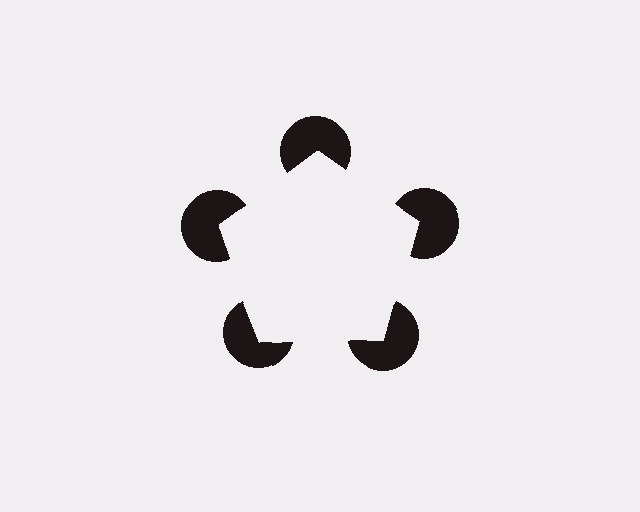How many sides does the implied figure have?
5 sides.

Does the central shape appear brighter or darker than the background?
It typically appears slightly brighter than the background, even though no actual brightness change is drawn.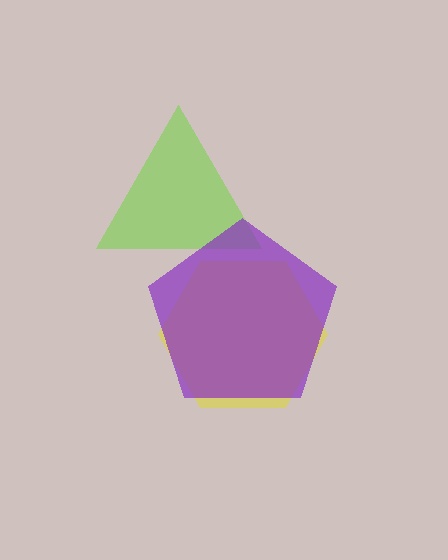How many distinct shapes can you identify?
There are 3 distinct shapes: a lime triangle, a yellow hexagon, a purple pentagon.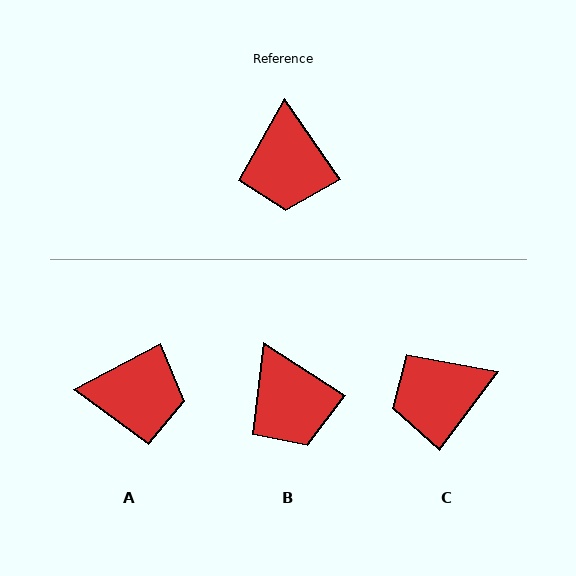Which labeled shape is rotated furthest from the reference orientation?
A, about 83 degrees away.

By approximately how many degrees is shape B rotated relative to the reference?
Approximately 23 degrees counter-clockwise.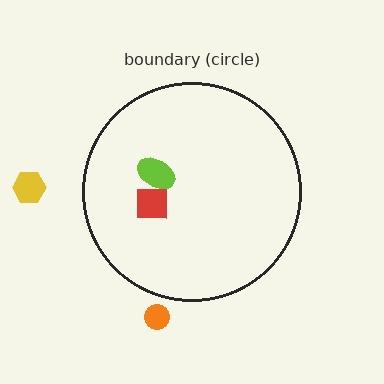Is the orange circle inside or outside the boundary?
Outside.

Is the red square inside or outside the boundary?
Inside.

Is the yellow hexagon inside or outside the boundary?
Outside.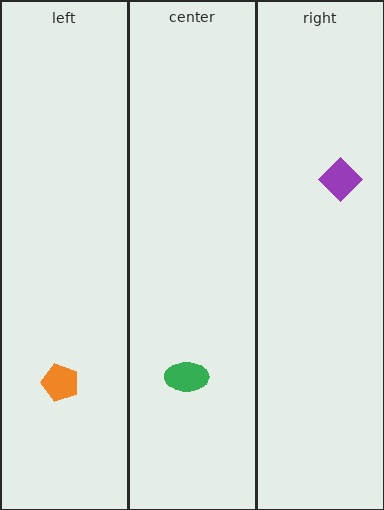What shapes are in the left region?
The orange pentagon.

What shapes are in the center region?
The green ellipse.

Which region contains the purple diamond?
The right region.